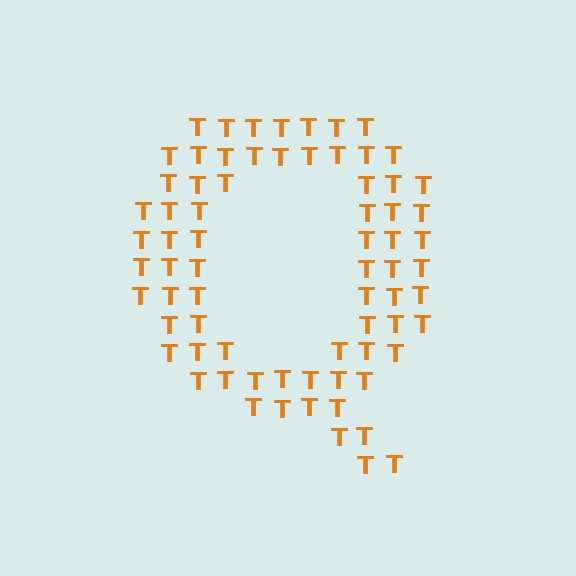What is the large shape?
The large shape is the letter Q.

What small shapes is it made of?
It is made of small letter T's.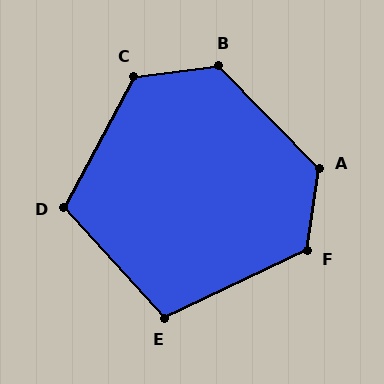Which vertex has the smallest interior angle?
E, at approximately 107 degrees.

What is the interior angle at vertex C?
Approximately 126 degrees (obtuse).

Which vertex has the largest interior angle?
A, at approximately 128 degrees.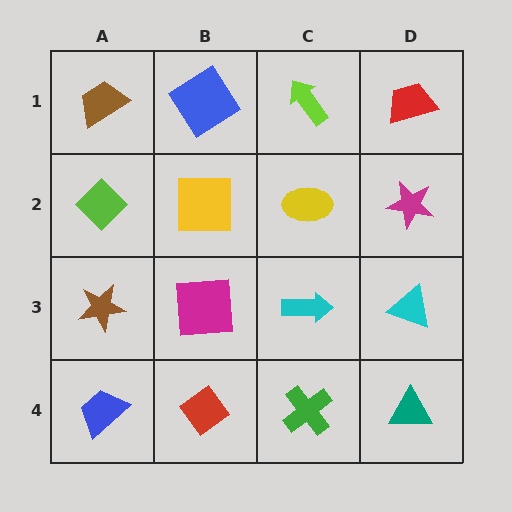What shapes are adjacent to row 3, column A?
A lime diamond (row 2, column A), a blue trapezoid (row 4, column A), a magenta square (row 3, column B).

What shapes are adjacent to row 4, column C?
A cyan arrow (row 3, column C), a red diamond (row 4, column B), a teal triangle (row 4, column D).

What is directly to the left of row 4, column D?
A green cross.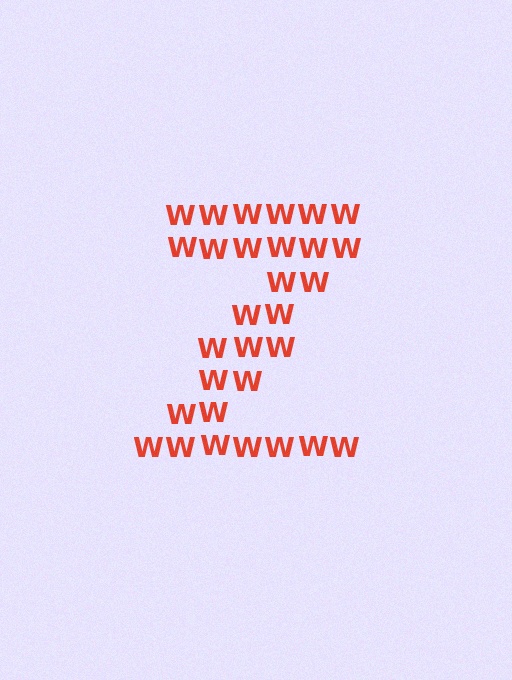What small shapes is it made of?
It is made of small letter W's.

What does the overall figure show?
The overall figure shows the letter Z.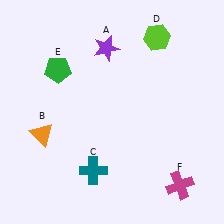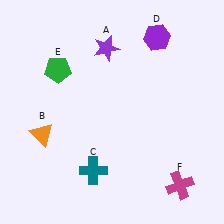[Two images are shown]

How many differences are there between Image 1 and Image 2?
There is 1 difference between the two images.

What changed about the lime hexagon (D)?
In Image 1, D is lime. In Image 2, it changed to purple.